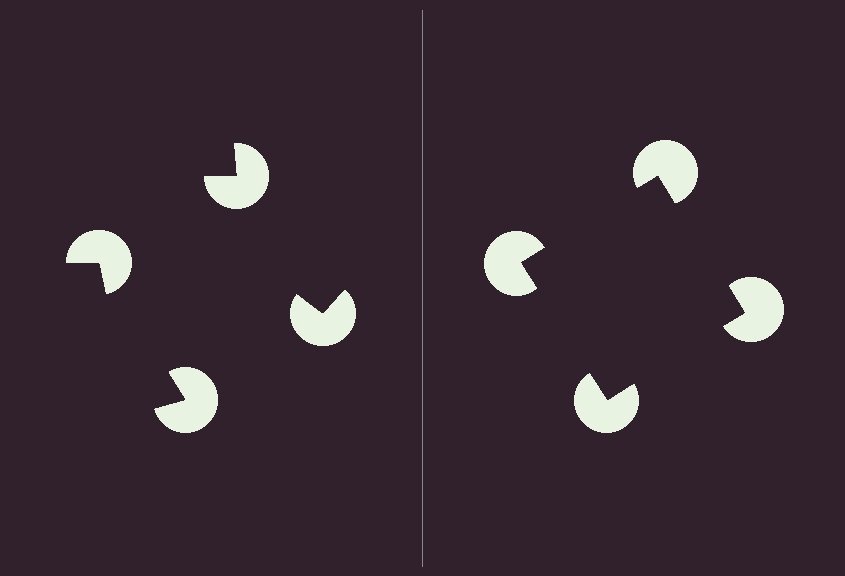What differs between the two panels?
The pac-man discs are positioned identically on both sides; only the wedge orientations differ. On the right they align to a square; on the left they are misaligned.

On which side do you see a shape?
An illusory square appears on the right side. On the left side the wedge cuts are rotated, so no coherent shape forms.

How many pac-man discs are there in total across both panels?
8 — 4 on each side.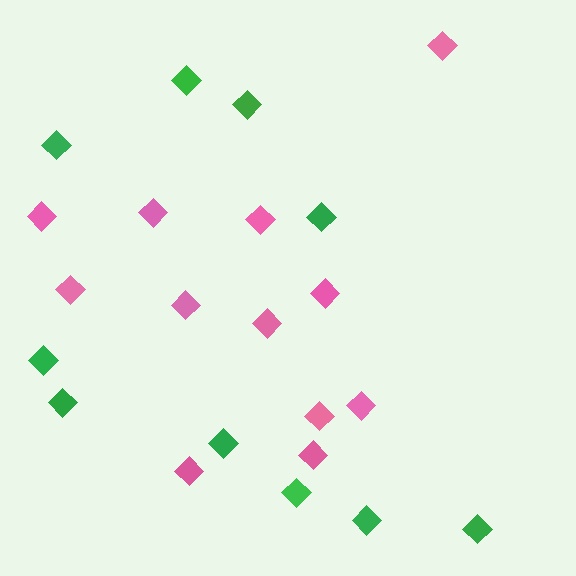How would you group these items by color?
There are 2 groups: one group of pink diamonds (12) and one group of green diamonds (10).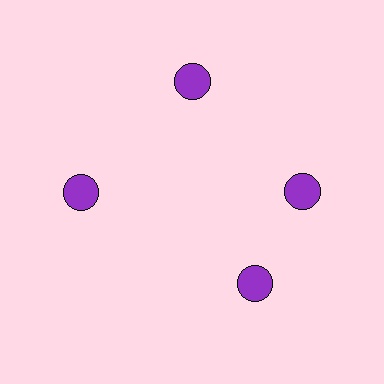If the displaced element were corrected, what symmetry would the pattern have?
It would have 4-fold rotational symmetry — the pattern would map onto itself every 90 degrees.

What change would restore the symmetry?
The symmetry would be restored by rotating it back into even spacing with its neighbors so that all 4 circles sit at equal angles and equal distance from the center.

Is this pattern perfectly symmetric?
No. The 4 purple circles are arranged in a ring, but one element near the 6 o'clock position is rotated out of alignment along the ring, breaking the 4-fold rotational symmetry.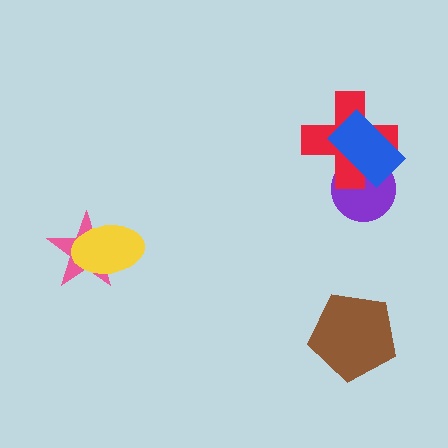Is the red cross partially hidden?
Yes, it is partially covered by another shape.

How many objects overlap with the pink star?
1 object overlaps with the pink star.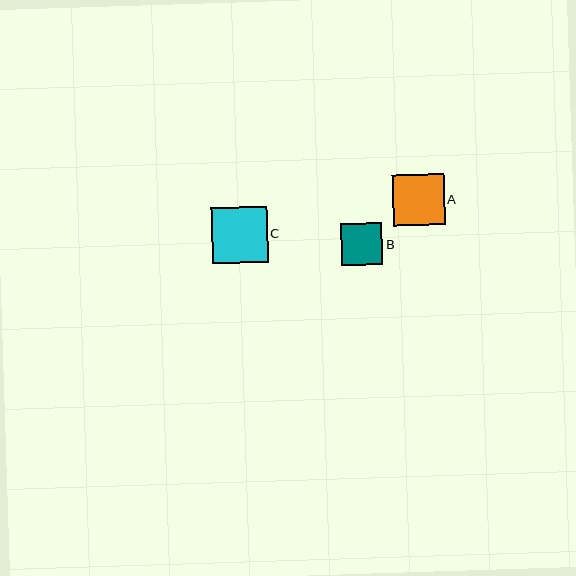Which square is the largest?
Square C is the largest with a size of approximately 56 pixels.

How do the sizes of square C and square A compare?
Square C and square A are approximately the same size.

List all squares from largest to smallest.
From largest to smallest: C, A, B.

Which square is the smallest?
Square B is the smallest with a size of approximately 41 pixels.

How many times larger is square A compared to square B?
Square A is approximately 1.2 times the size of square B.